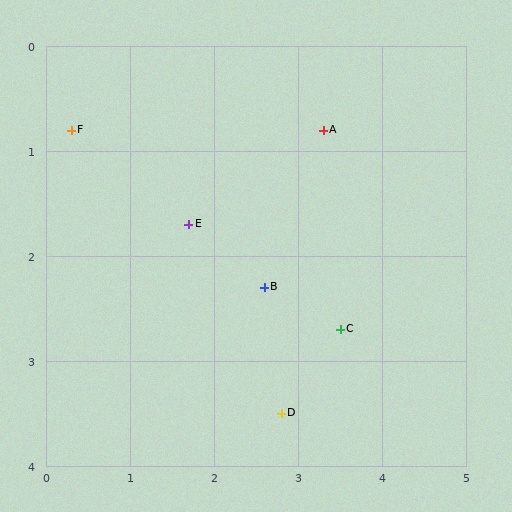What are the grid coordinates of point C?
Point C is at approximately (3.5, 2.7).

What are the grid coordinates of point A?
Point A is at approximately (3.3, 0.8).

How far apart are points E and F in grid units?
Points E and F are about 1.7 grid units apart.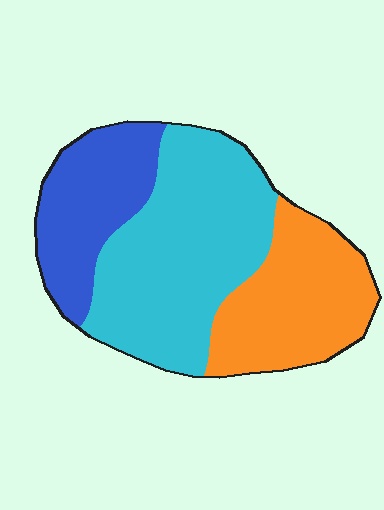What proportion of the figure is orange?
Orange covers 30% of the figure.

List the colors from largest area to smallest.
From largest to smallest: cyan, orange, blue.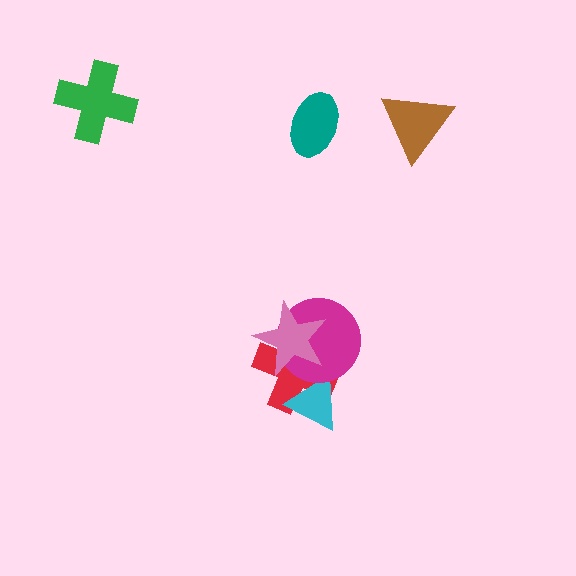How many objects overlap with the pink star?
2 objects overlap with the pink star.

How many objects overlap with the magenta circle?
3 objects overlap with the magenta circle.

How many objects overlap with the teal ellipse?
0 objects overlap with the teal ellipse.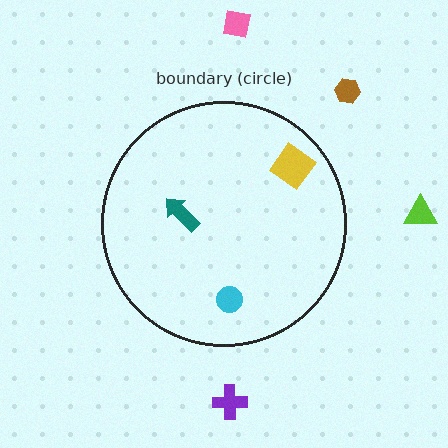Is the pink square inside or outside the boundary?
Outside.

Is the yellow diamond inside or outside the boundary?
Inside.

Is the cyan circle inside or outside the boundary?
Inside.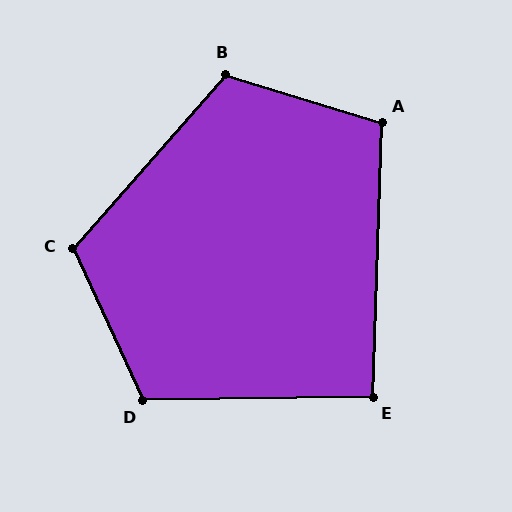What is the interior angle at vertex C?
Approximately 114 degrees (obtuse).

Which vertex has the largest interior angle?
B, at approximately 114 degrees.